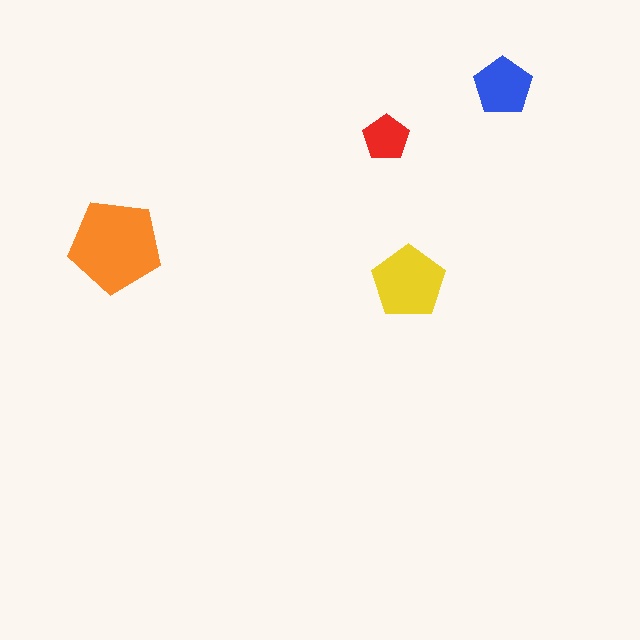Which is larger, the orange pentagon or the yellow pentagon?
The orange one.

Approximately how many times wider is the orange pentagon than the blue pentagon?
About 1.5 times wider.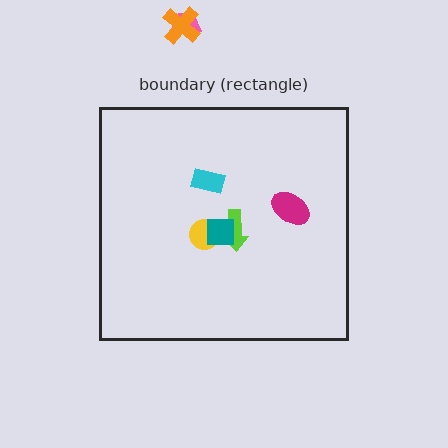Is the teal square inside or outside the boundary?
Inside.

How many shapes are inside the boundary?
5 inside, 2 outside.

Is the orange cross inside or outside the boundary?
Outside.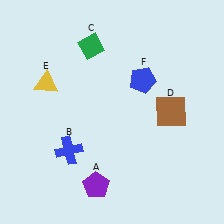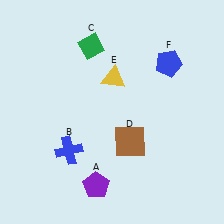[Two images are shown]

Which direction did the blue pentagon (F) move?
The blue pentagon (F) moved right.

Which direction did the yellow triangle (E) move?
The yellow triangle (E) moved right.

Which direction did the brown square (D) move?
The brown square (D) moved left.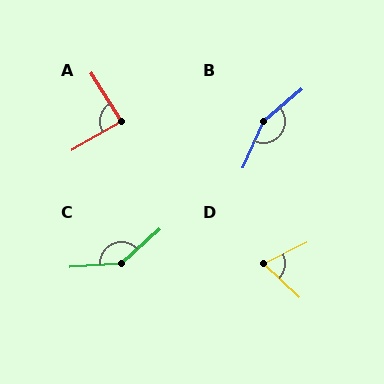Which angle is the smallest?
D, at approximately 70 degrees.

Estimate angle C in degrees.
Approximately 142 degrees.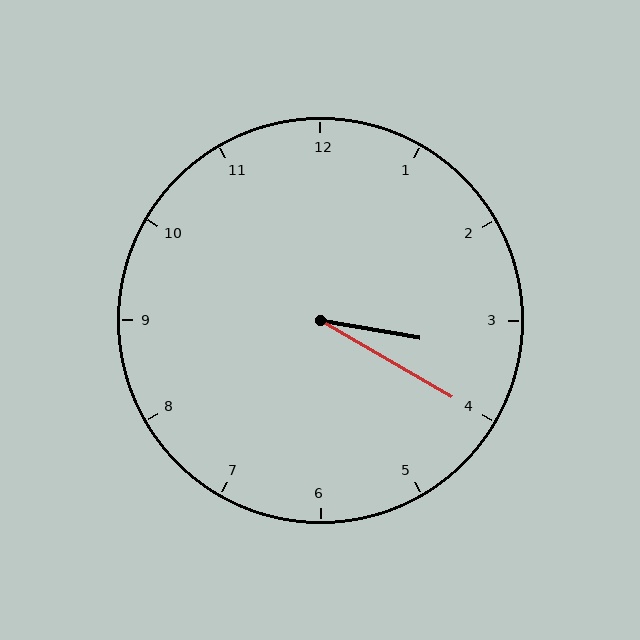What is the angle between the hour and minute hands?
Approximately 20 degrees.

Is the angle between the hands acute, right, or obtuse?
It is acute.